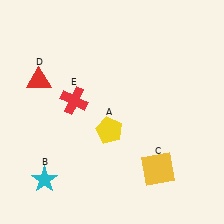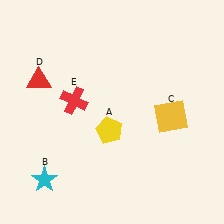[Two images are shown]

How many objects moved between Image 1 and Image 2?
1 object moved between the two images.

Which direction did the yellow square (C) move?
The yellow square (C) moved up.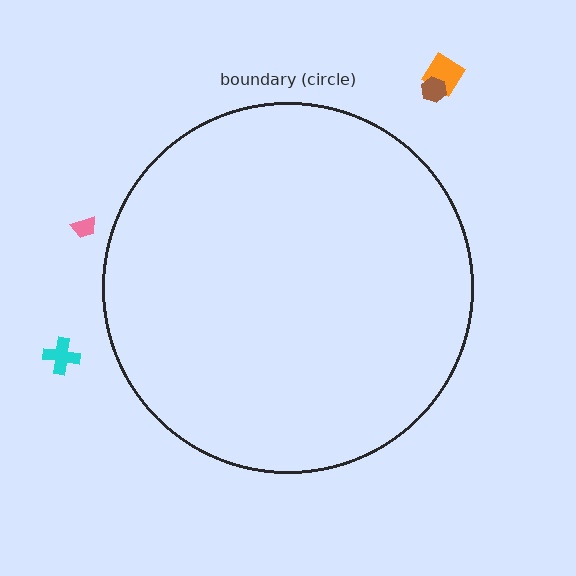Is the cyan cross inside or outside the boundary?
Outside.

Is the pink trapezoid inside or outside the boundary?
Outside.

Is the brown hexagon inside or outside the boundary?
Outside.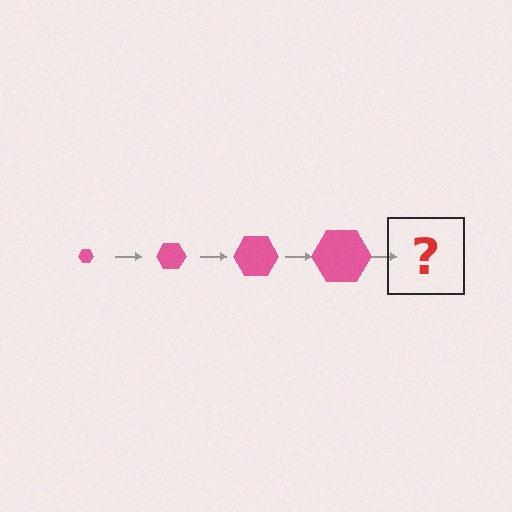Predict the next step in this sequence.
The next step is a pink hexagon, larger than the previous one.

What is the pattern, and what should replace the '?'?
The pattern is that the hexagon gets progressively larger each step. The '?' should be a pink hexagon, larger than the previous one.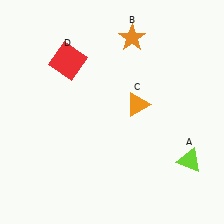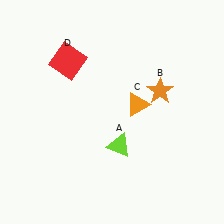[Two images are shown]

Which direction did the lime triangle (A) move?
The lime triangle (A) moved left.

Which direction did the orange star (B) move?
The orange star (B) moved down.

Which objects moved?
The objects that moved are: the lime triangle (A), the orange star (B).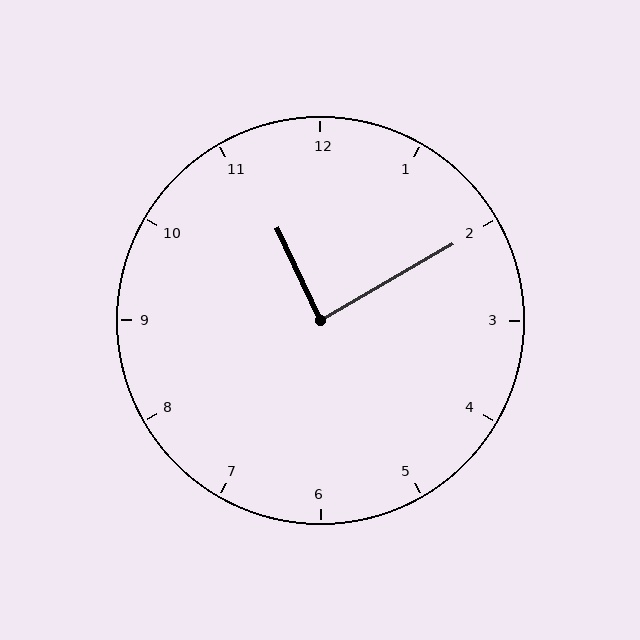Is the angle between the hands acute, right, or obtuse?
It is right.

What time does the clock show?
11:10.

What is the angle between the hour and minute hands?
Approximately 85 degrees.